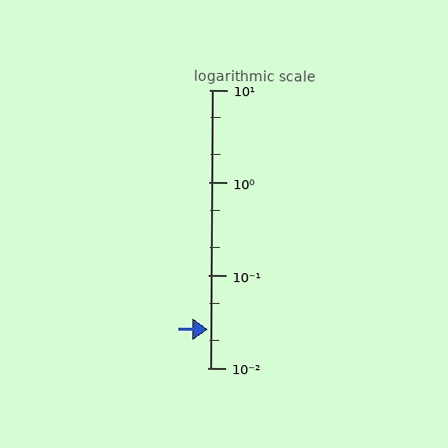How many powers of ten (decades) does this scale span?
The scale spans 3 decades, from 0.01 to 10.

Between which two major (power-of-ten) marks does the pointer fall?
The pointer is between 0.01 and 0.1.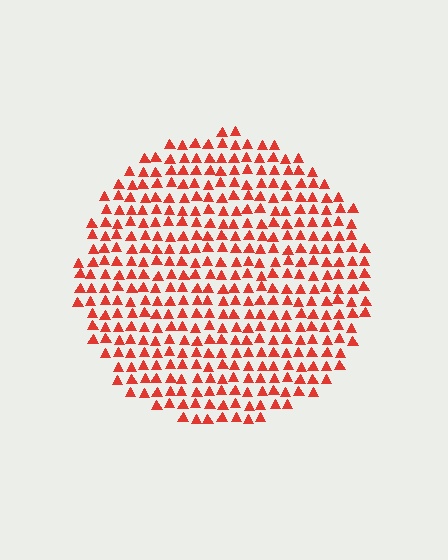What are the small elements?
The small elements are triangles.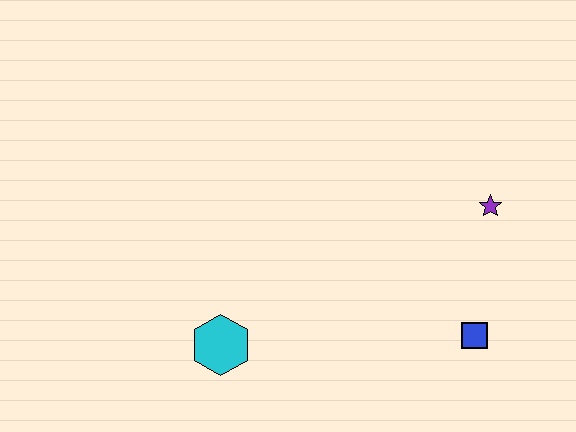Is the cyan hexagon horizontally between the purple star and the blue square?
No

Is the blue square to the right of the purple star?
No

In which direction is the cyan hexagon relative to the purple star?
The cyan hexagon is to the left of the purple star.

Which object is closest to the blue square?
The purple star is closest to the blue square.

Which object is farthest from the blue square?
The cyan hexagon is farthest from the blue square.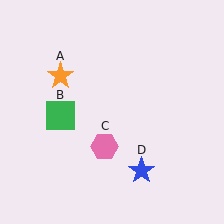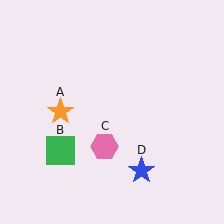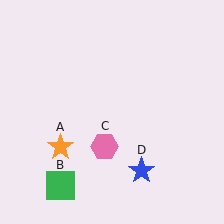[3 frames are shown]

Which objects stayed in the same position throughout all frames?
Pink hexagon (object C) and blue star (object D) remained stationary.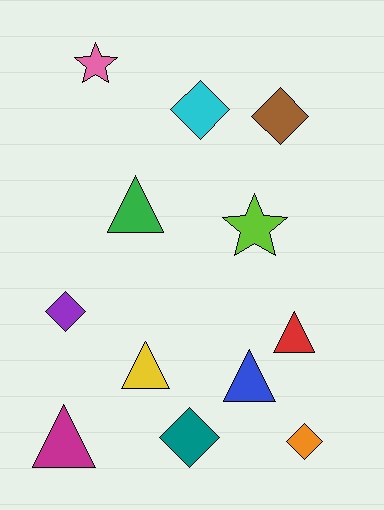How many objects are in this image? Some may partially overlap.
There are 12 objects.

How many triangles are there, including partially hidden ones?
There are 5 triangles.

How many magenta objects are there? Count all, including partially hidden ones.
There is 1 magenta object.